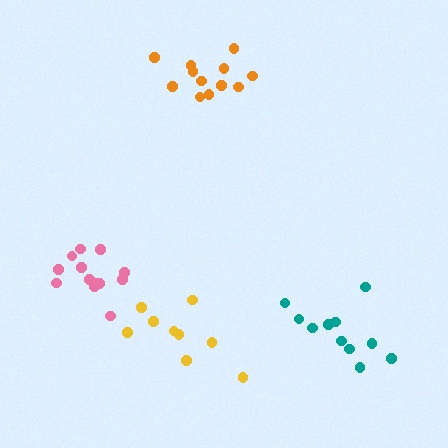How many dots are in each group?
Group 1: 12 dots, Group 2: 11 dots, Group 3: 9 dots, Group 4: 14 dots (46 total).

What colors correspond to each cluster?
The clusters are colored: orange, teal, yellow, pink.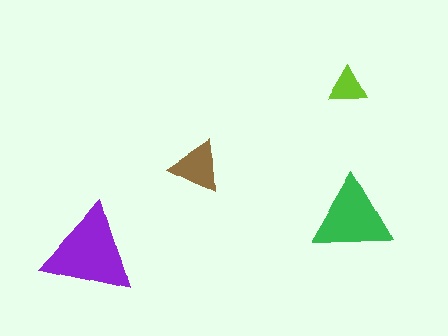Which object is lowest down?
The purple triangle is bottommost.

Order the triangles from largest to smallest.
the purple one, the green one, the brown one, the lime one.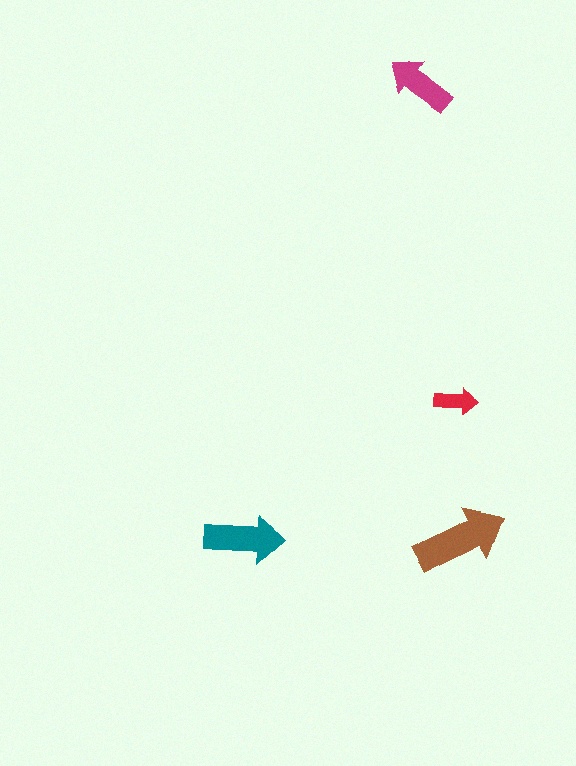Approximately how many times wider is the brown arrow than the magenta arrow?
About 1.5 times wider.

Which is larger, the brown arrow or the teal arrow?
The brown one.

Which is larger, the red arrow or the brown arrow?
The brown one.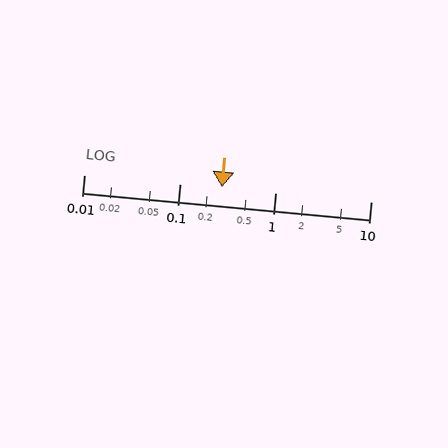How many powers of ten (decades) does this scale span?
The scale spans 3 decades, from 0.01 to 10.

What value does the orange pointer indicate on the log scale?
The pointer indicates approximately 0.28.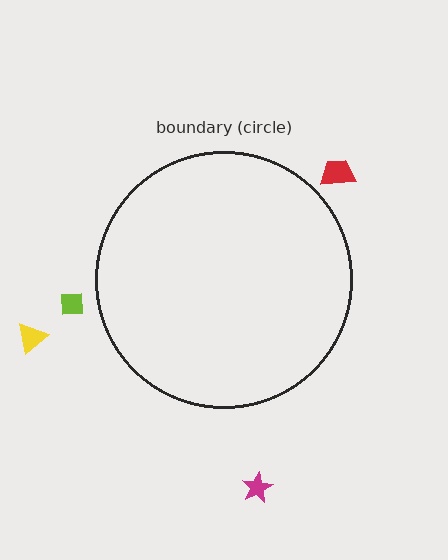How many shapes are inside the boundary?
0 inside, 4 outside.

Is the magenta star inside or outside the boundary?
Outside.